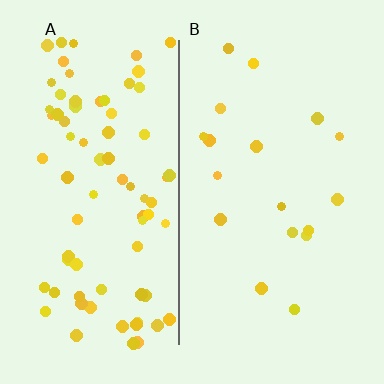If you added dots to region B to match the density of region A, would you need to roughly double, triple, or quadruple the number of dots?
Approximately quadruple.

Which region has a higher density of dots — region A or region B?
A (the left).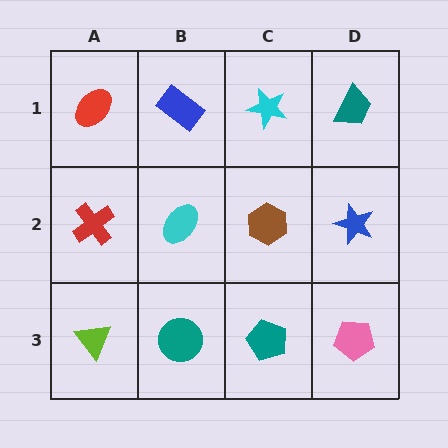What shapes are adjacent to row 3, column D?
A blue star (row 2, column D), a teal pentagon (row 3, column C).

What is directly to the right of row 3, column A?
A teal circle.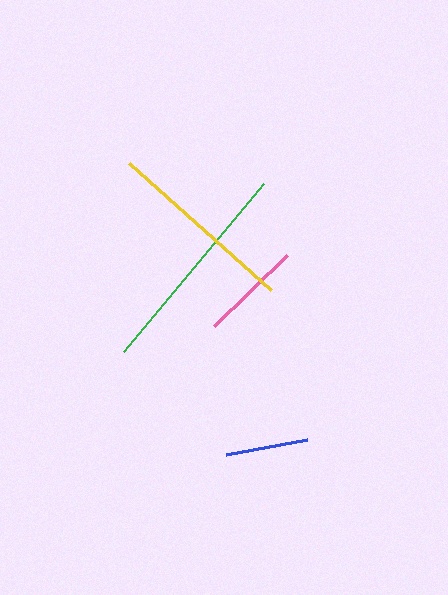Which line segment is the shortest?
The blue line is the shortest at approximately 82 pixels.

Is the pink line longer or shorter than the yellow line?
The yellow line is longer than the pink line.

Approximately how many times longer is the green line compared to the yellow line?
The green line is approximately 1.1 times the length of the yellow line.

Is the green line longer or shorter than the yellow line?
The green line is longer than the yellow line.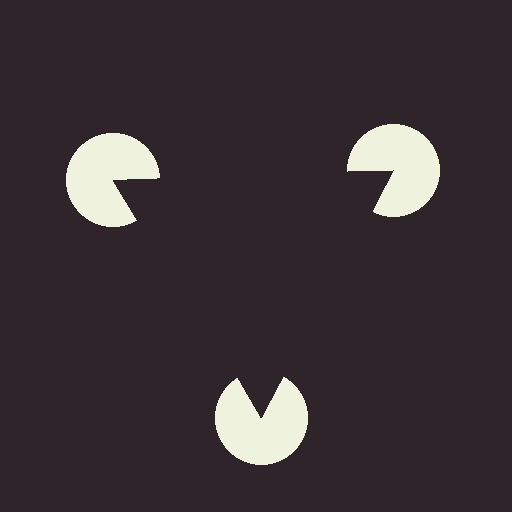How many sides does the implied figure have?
3 sides.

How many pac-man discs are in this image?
There are 3 — one at each vertex of the illusory triangle.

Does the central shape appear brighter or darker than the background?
It typically appears slightly darker than the background, even though no actual brightness change is drawn.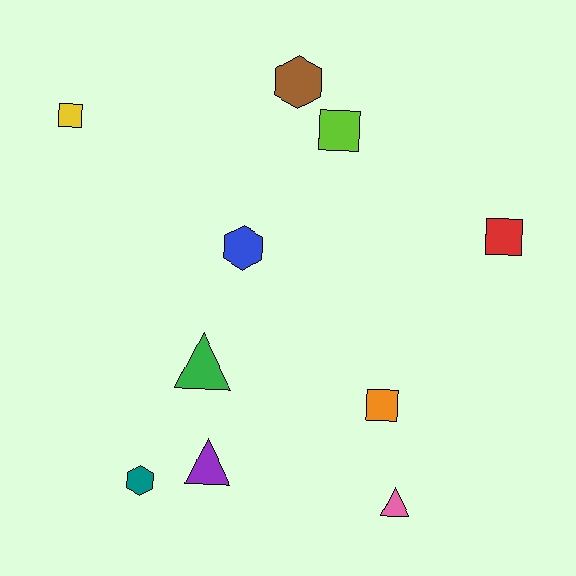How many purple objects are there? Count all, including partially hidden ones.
There is 1 purple object.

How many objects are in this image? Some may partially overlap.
There are 10 objects.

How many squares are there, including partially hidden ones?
There are 4 squares.